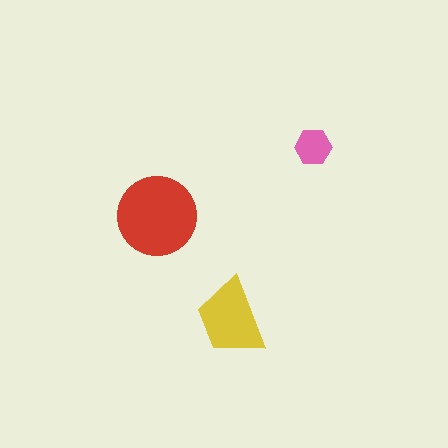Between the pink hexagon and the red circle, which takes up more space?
The red circle.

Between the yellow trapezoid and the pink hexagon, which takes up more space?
The yellow trapezoid.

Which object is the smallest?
The pink hexagon.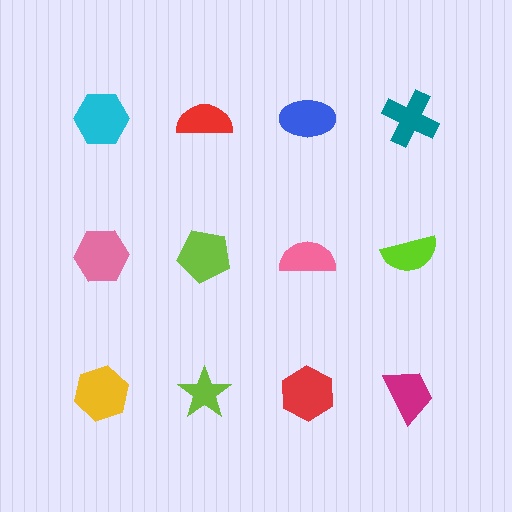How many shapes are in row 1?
4 shapes.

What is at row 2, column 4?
A lime semicircle.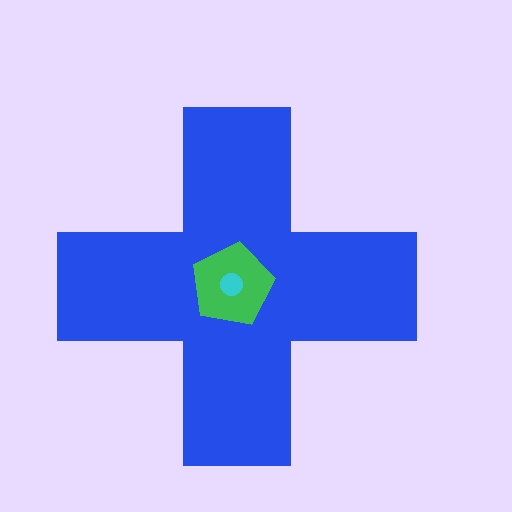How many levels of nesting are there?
3.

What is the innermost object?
The cyan circle.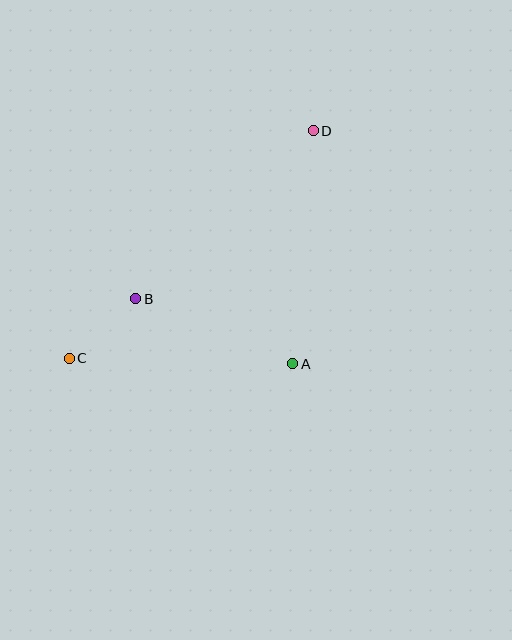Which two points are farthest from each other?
Points C and D are farthest from each other.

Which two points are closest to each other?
Points B and C are closest to each other.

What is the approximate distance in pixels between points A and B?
The distance between A and B is approximately 170 pixels.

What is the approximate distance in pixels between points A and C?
The distance between A and C is approximately 224 pixels.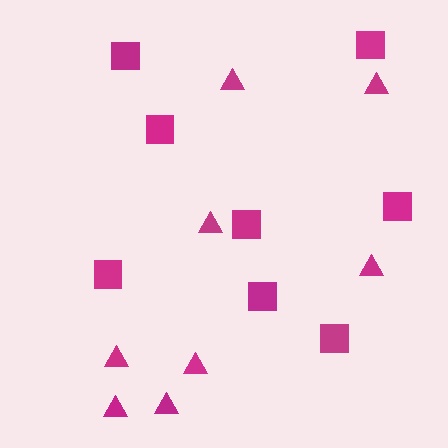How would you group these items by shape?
There are 2 groups: one group of squares (8) and one group of triangles (8).